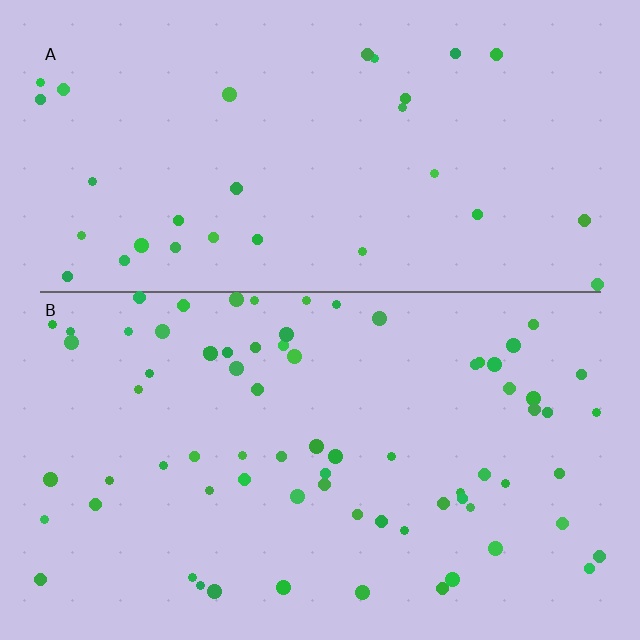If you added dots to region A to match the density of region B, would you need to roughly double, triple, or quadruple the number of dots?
Approximately double.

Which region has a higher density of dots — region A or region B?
B (the bottom).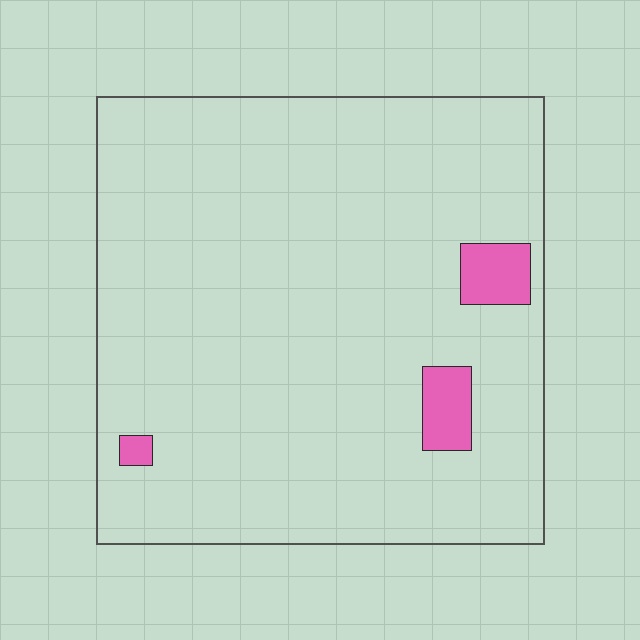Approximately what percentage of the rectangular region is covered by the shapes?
Approximately 5%.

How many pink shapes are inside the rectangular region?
3.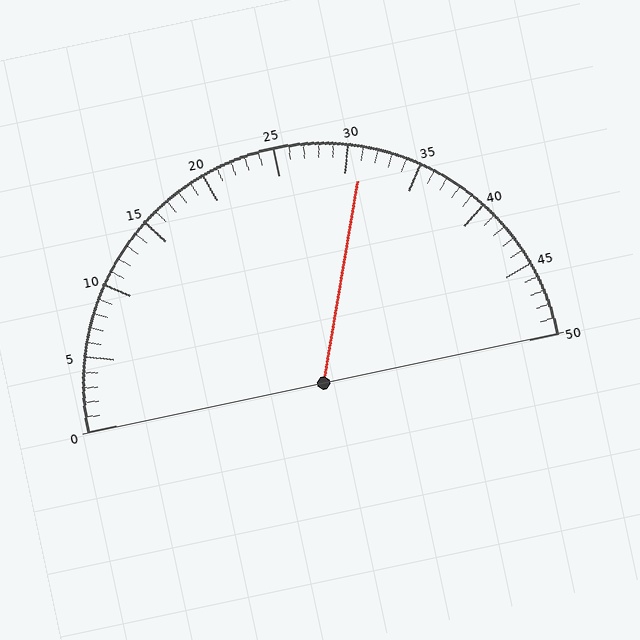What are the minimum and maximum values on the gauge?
The gauge ranges from 0 to 50.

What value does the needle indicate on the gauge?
The needle indicates approximately 31.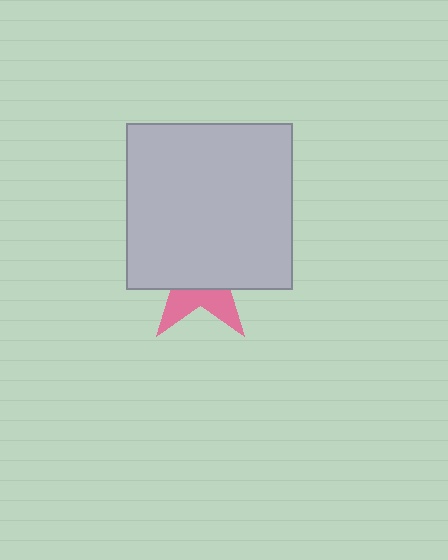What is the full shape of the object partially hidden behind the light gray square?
The partially hidden object is a pink star.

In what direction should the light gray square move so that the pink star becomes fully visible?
The light gray square should move up. That is the shortest direction to clear the overlap and leave the pink star fully visible.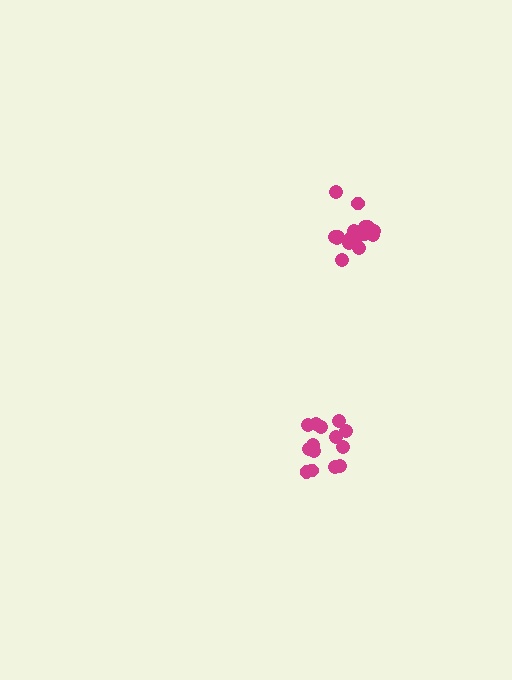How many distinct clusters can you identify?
There are 2 distinct clusters.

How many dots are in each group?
Group 1: 16 dots, Group 2: 14 dots (30 total).